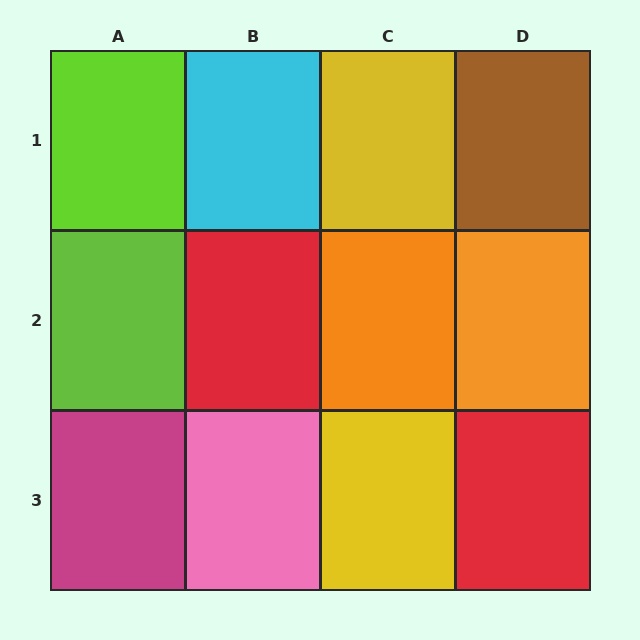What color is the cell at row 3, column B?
Pink.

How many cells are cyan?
1 cell is cyan.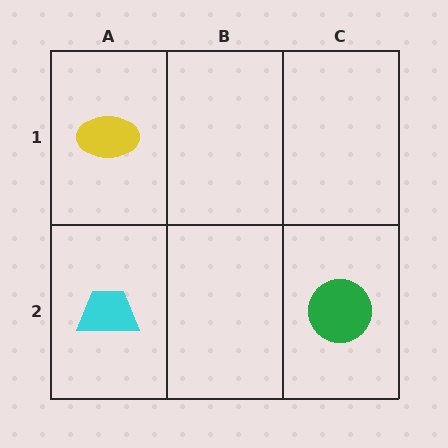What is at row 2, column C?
A green circle.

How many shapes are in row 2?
2 shapes.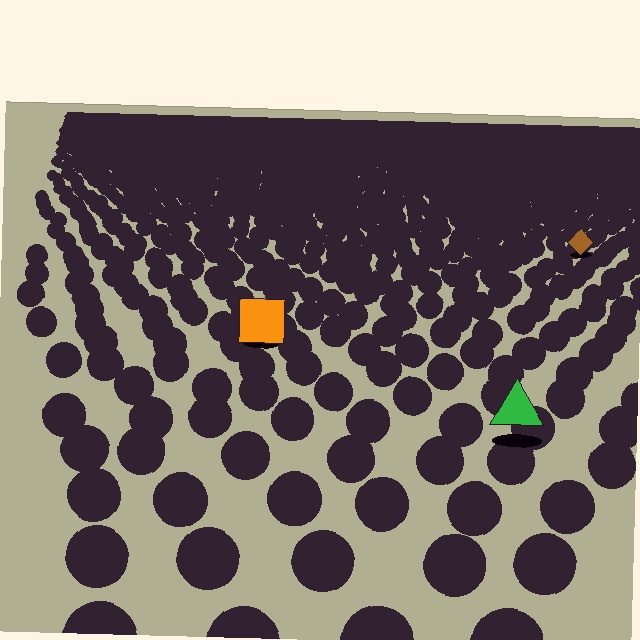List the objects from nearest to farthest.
From nearest to farthest: the green triangle, the orange square, the brown diamond.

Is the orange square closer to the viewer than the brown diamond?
Yes. The orange square is closer — you can tell from the texture gradient: the ground texture is coarser near it.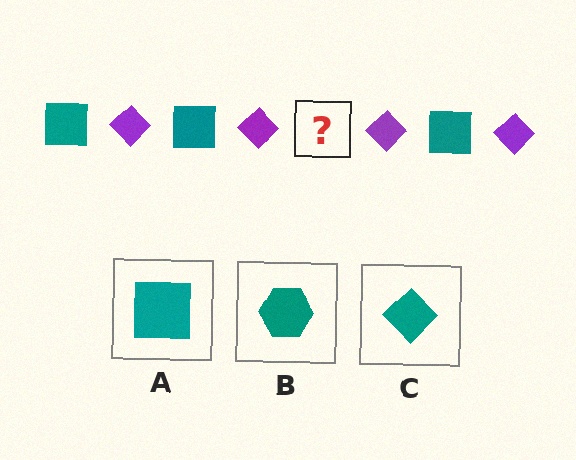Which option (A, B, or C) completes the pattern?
A.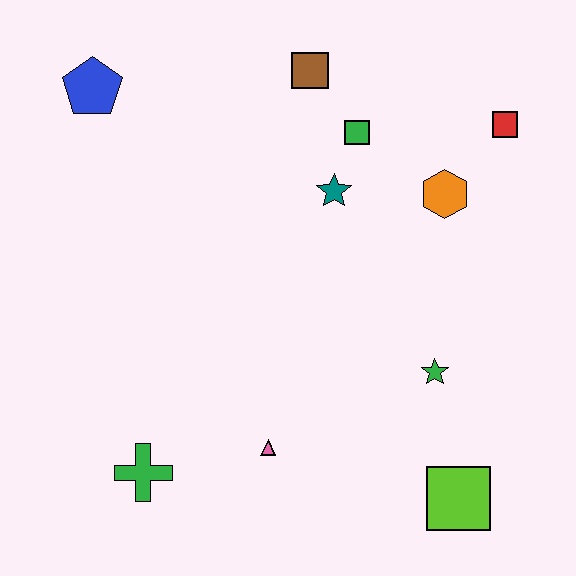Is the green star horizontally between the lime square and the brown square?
Yes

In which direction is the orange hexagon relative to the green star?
The orange hexagon is above the green star.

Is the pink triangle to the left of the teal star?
Yes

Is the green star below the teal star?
Yes